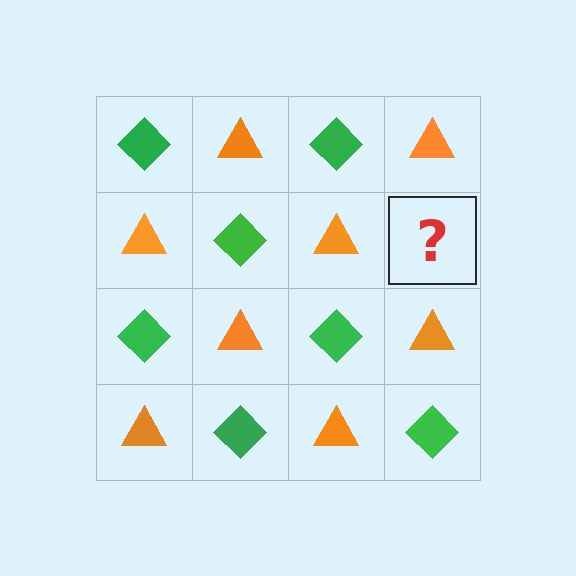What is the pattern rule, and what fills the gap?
The rule is that it alternates green diamond and orange triangle in a checkerboard pattern. The gap should be filled with a green diamond.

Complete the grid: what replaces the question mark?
The question mark should be replaced with a green diamond.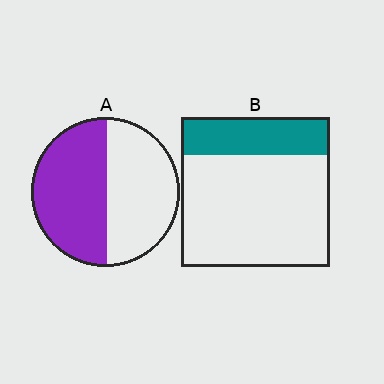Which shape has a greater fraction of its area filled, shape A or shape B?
Shape A.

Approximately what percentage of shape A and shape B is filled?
A is approximately 50% and B is approximately 25%.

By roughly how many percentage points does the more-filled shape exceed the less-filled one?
By roughly 25 percentage points (A over B).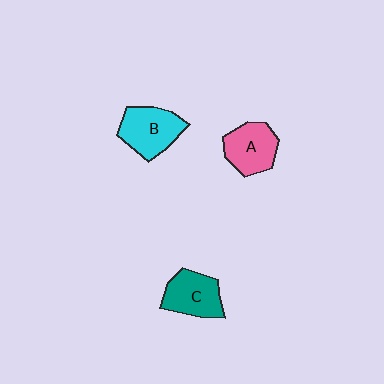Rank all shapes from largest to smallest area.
From largest to smallest: B (cyan), C (teal), A (pink).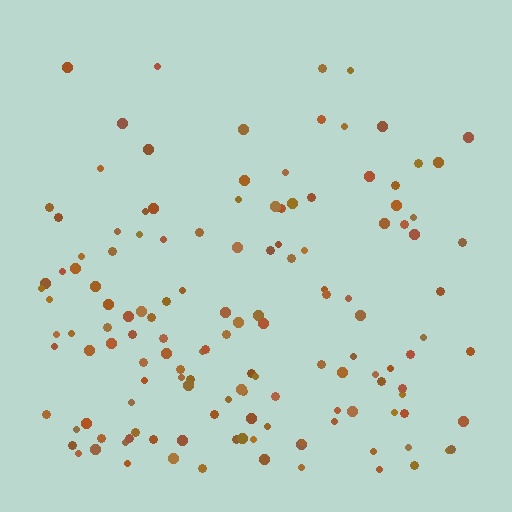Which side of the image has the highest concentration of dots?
The bottom.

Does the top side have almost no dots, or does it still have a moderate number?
Still a moderate number, just noticeably fewer than the bottom.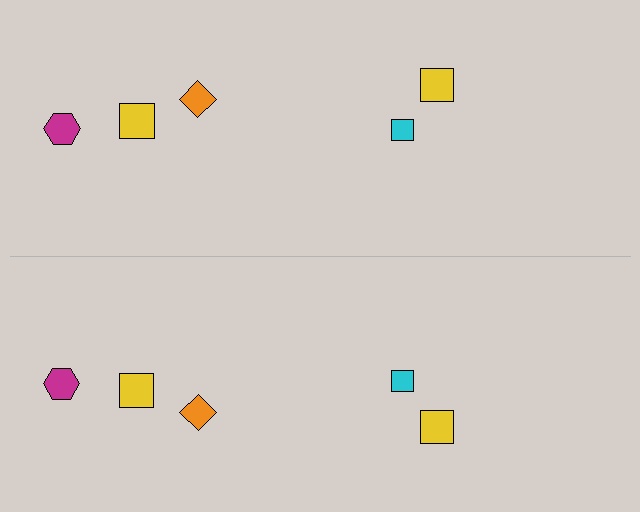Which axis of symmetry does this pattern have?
The pattern has a horizontal axis of symmetry running through the center of the image.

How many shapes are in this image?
There are 10 shapes in this image.